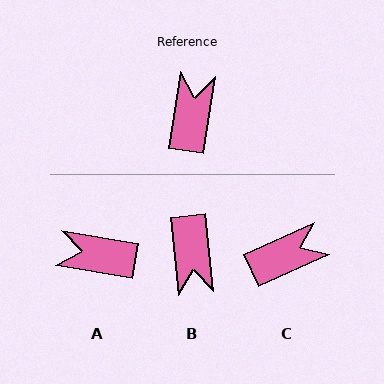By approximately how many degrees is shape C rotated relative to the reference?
Approximately 57 degrees clockwise.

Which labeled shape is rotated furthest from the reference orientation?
B, about 166 degrees away.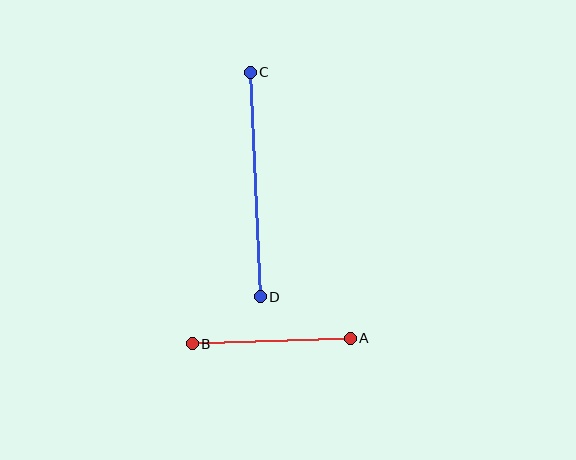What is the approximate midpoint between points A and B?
The midpoint is at approximately (271, 341) pixels.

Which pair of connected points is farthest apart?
Points C and D are farthest apart.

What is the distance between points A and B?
The distance is approximately 158 pixels.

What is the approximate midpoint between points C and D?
The midpoint is at approximately (255, 185) pixels.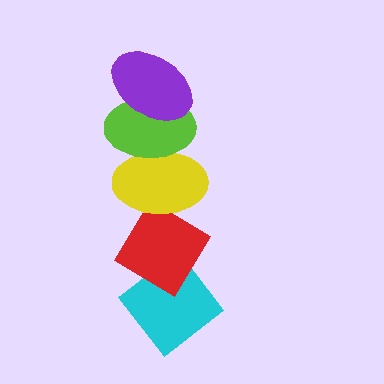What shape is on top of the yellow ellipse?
The lime ellipse is on top of the yellow ellipse.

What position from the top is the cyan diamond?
The cyan diamond is 5th from the top.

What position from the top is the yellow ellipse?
The yellow ellipse is 3rd from the top.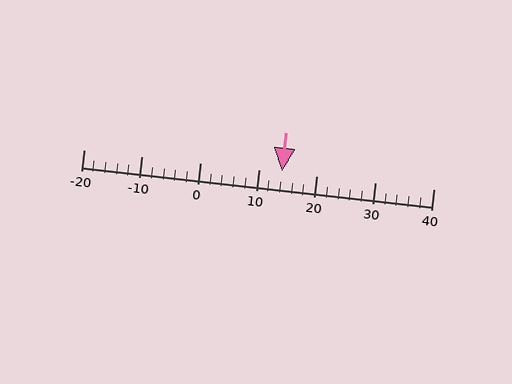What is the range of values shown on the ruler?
The ruler shows values from -20 to 40.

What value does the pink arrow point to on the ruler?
The pink arrow points to approximately 14.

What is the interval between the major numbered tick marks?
The major tick marks are spaced 10 units apart.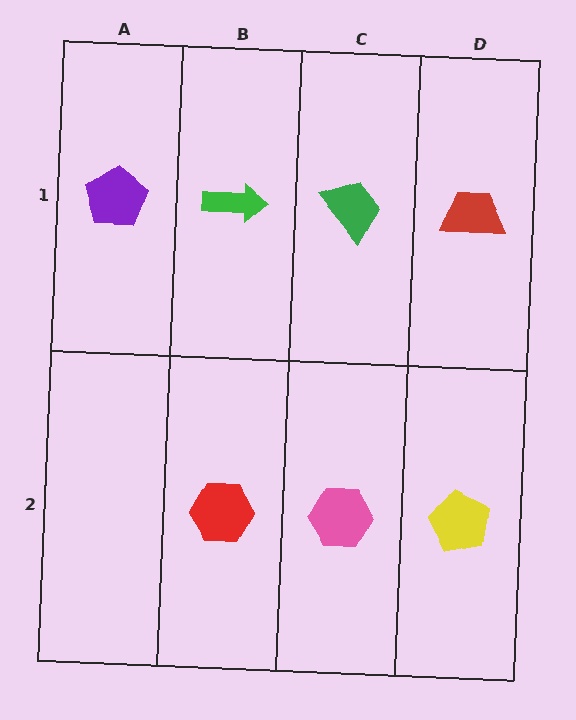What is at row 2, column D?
A yellow pentagon.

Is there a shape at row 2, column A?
No, that cell is empty.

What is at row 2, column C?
A pink hexagon.